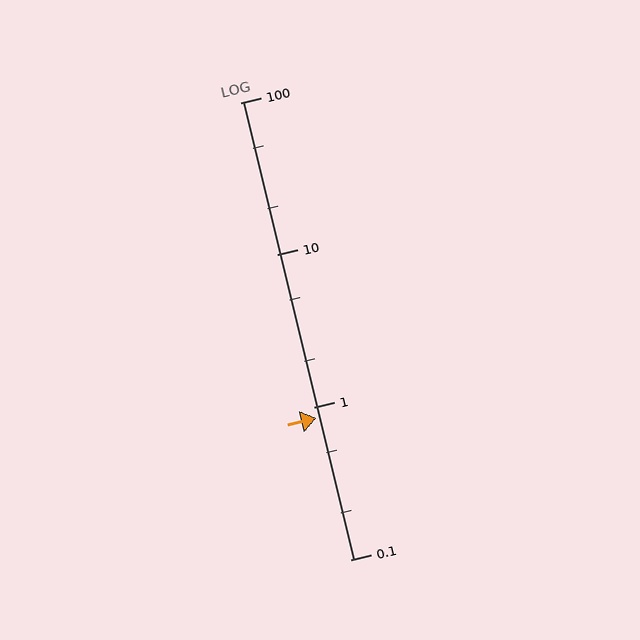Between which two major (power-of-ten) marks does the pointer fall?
The pointer is between 0.1 and 1.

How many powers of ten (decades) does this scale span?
The scale spans 3 decades, from 0.1 to 100.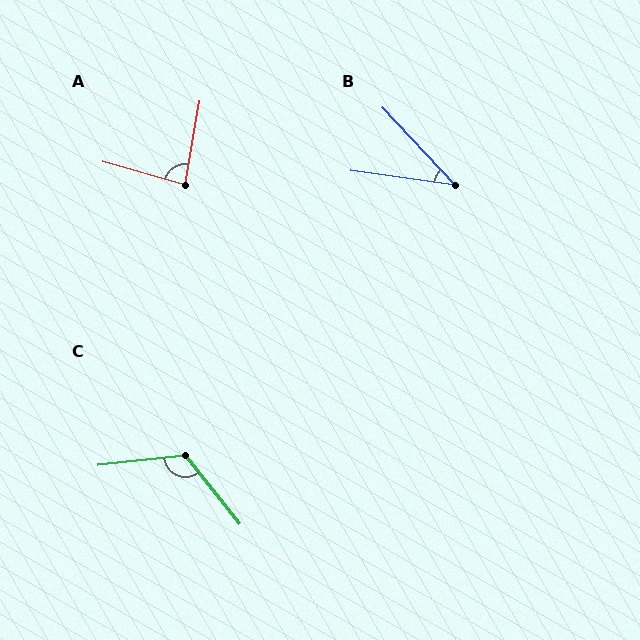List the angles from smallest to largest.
B (39°), A (84°), C (122°).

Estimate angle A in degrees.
Approximately 84 degrees.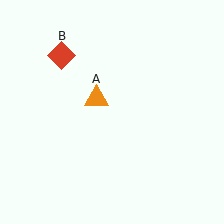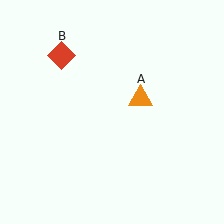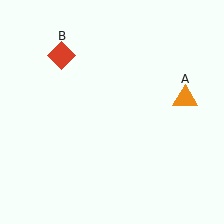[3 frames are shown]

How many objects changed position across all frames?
1 object changed position: orange triangle (object A).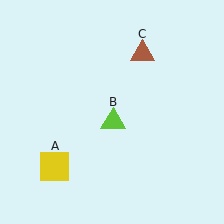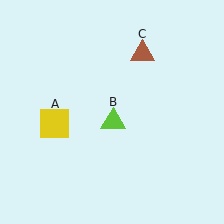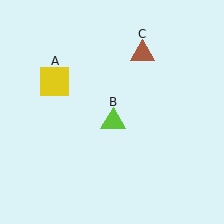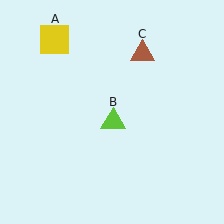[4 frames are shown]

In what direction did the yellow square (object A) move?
The yellow square (object A) moved up.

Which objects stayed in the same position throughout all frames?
Lime triangle (object B) and brown triangle (object C) remained stationary.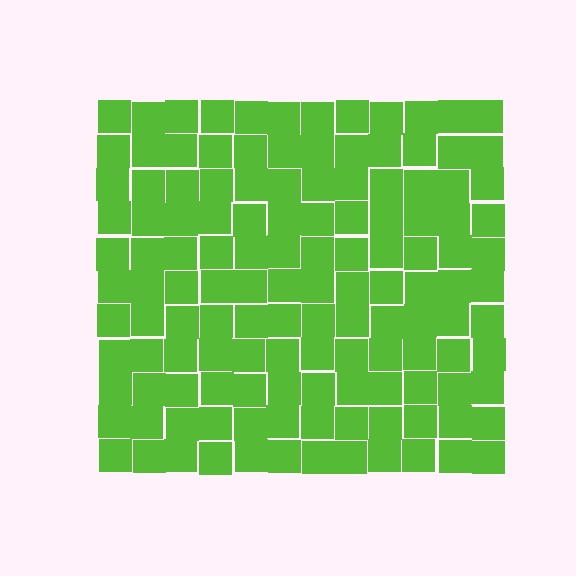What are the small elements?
The small elements are squares.